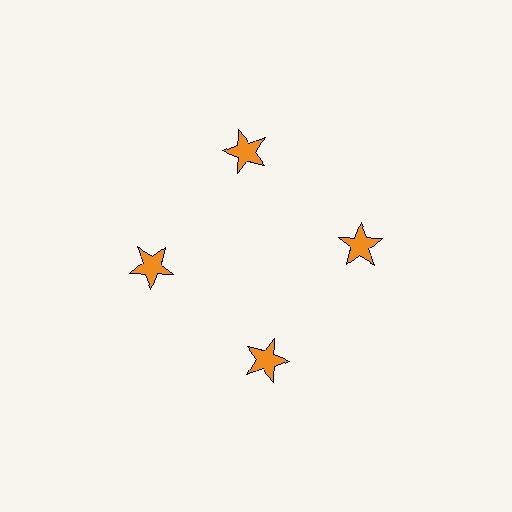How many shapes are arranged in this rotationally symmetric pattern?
There are 4 shapes, arranged in 4 groups of 1.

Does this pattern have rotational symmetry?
Yes, this pattern has 4-fold rotational symmetry. It looks the same after rotating 90 degrees around the center.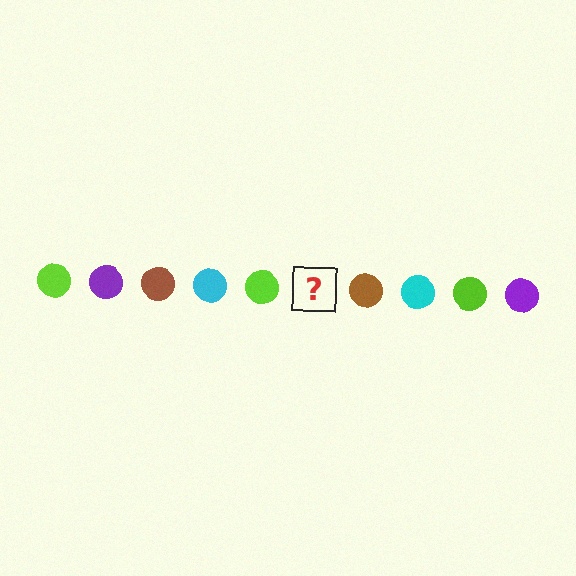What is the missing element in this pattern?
The missing element is a purple circle.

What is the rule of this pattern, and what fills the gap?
The rule is that the pattern cycles through lime, purple, brown, cyan circles. The gap should be filled with a purple circle.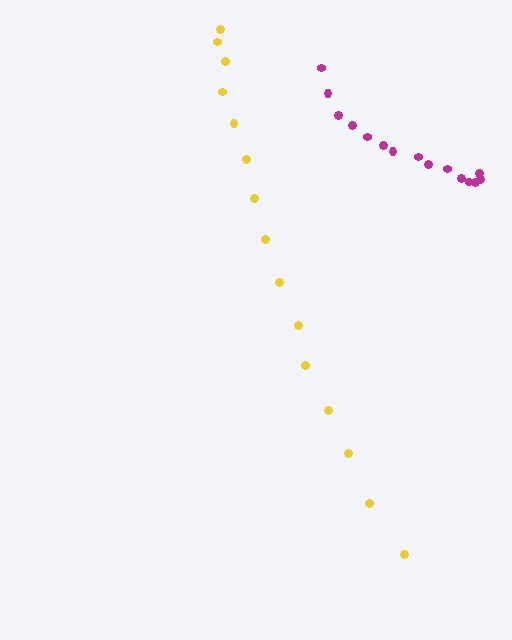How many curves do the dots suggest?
There are 2 distinct paths.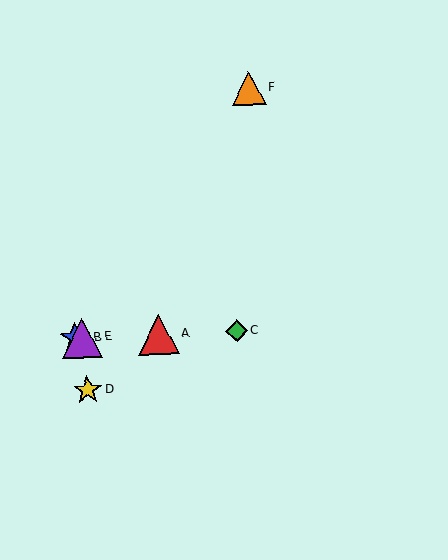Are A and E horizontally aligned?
Yes, both are at y≈334.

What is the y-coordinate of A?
Object A is at y≈334.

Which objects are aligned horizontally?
Objects A, B, C, E are aligned horizontally.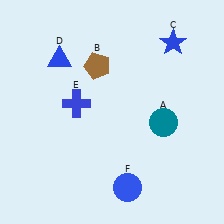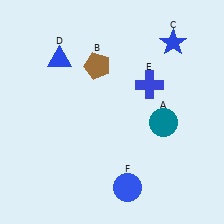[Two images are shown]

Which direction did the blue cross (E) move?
The blue cross (E) moved right.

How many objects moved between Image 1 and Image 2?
1 object moved between the two images.